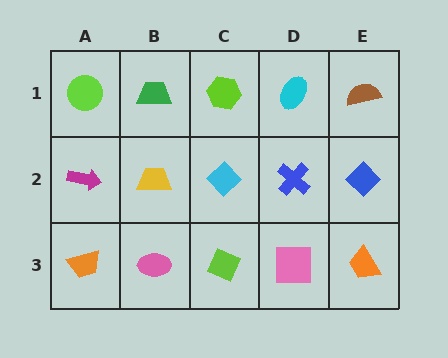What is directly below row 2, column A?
An orange trapezoid.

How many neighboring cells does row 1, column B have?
3.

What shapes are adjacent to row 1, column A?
A magenta arrow (row 2, column A), a green trapezoid (row 1, column B).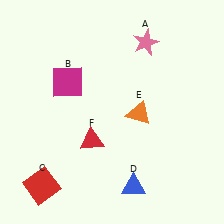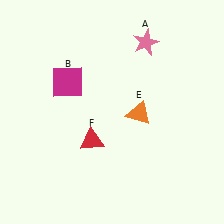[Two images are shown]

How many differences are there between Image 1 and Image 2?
There are 2 differences between the two images.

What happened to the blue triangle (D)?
The blue triangle (D) was removed in Image 2. It was in the bottom-right area of Image 1.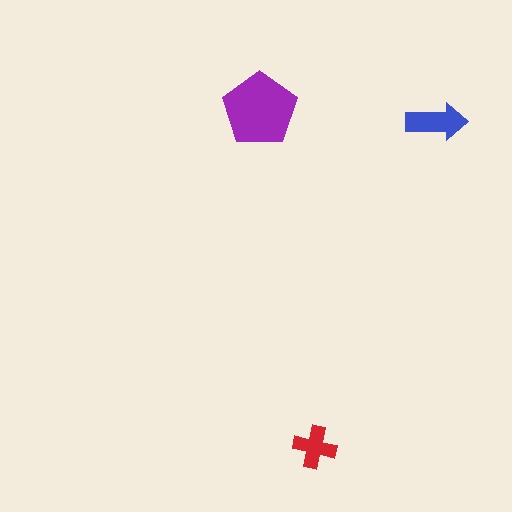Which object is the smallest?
The red cross.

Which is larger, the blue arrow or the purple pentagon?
The purple pentagon.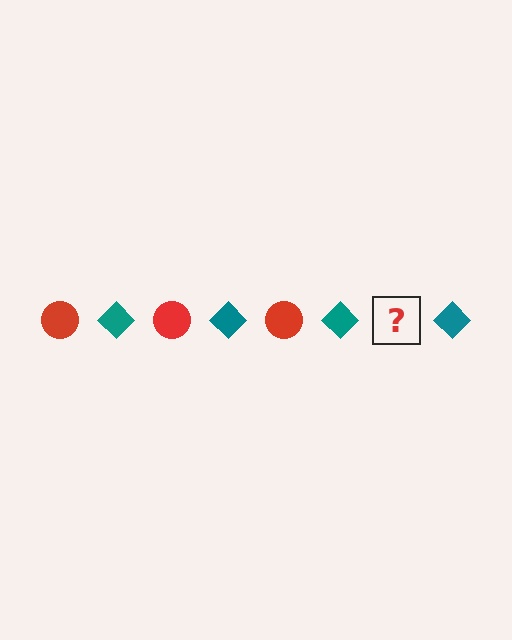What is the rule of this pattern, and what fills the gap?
The rule is that the pattern alternates between red circle and teal diamond. The gap should be filled with a red circle.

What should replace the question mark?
The question mark should be replaced with a red circle.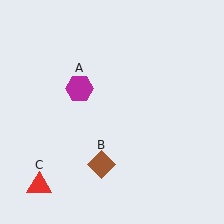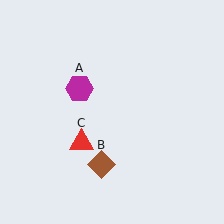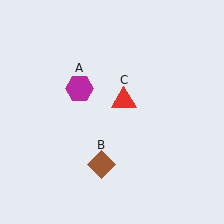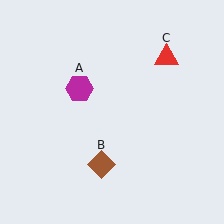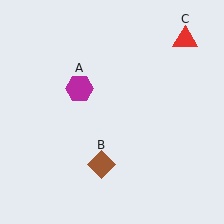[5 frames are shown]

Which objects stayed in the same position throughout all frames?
Magenta hexagon (object A) and brown diamond (object B) remained stationary.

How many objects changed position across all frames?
1 object changed position: red triangle (object C).